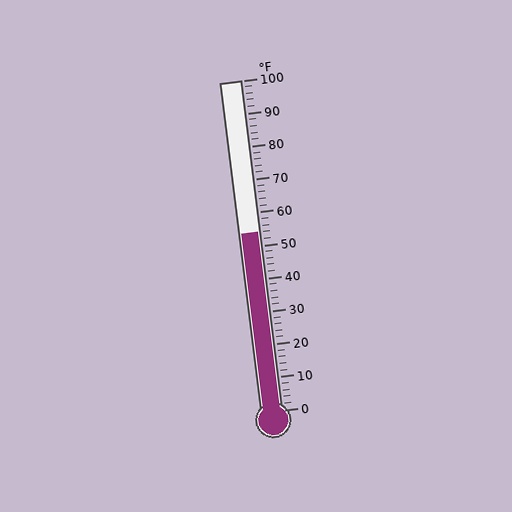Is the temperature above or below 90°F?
The temperature is below 90°F.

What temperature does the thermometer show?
The thermometer shows approximately 54°F.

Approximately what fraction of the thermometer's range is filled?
The thermometer is filled to approximately 55% of its range.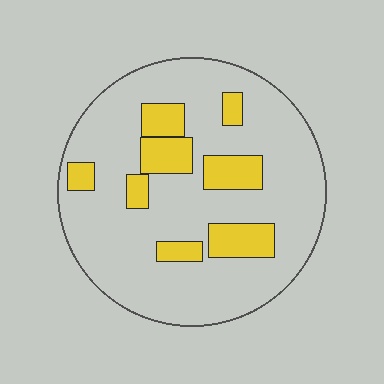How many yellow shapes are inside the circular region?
8.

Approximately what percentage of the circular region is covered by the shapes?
Approximately 20%.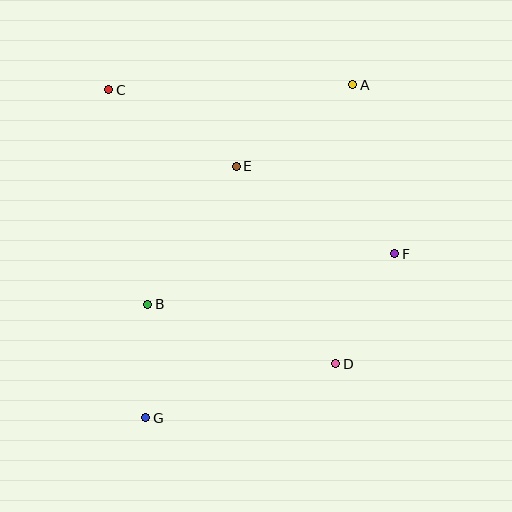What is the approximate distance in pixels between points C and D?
The distance between C and D is approximately 356 pixels.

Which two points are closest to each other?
Points B and G are closest to each other.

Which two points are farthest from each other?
Points A and G are farthest from each other.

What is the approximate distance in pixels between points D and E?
The distance between D and E is approximately 221 pixels.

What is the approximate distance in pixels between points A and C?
The distance between A and C is approximately 244 pixels.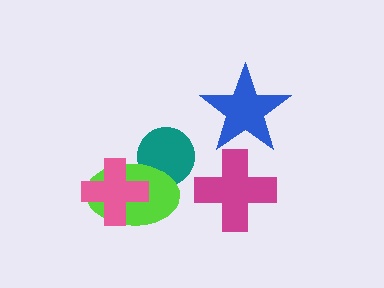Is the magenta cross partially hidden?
Yes, it is partially covered by another shape.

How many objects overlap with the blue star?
1 object overlaps with the blue star.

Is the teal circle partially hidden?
Yes, it is partially covered by another shape.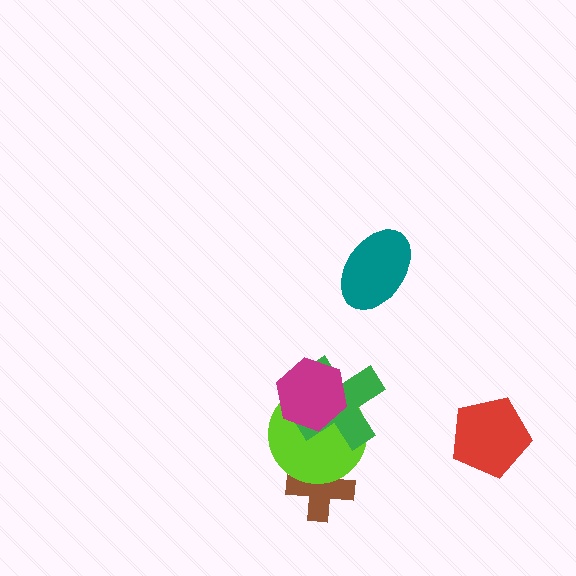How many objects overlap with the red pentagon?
0 objects overlap with the red pentagon.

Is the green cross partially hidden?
Yes, it is partially covered by another shape.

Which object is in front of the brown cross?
The lime circle is in front of the brown cross.